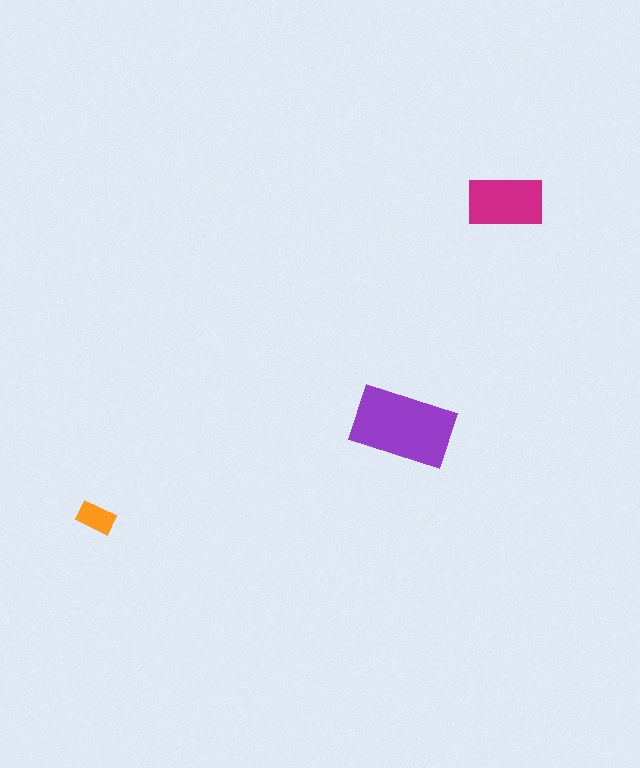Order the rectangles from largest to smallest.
the purple one, the magenta one, the orange one.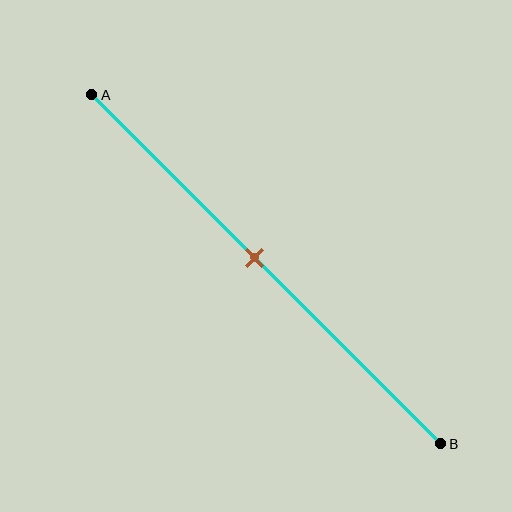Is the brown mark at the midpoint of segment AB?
No, the mark is at about 45% from A, not at the 50% midpoint.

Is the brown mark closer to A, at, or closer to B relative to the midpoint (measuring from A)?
The brown mark is closer to point A than the midpoint of segment AB.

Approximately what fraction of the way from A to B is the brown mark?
The brown mark is approximately 45% of the way from A to B.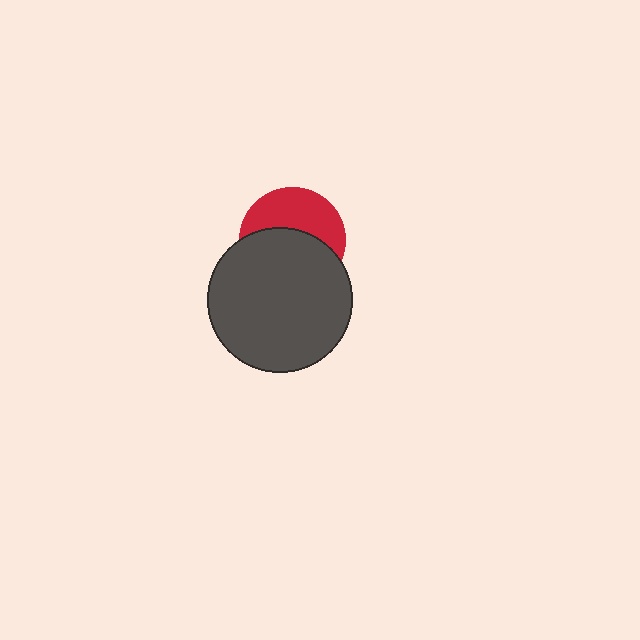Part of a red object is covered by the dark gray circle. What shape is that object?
It is a circle.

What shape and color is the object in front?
The object in front is a dark gray circle.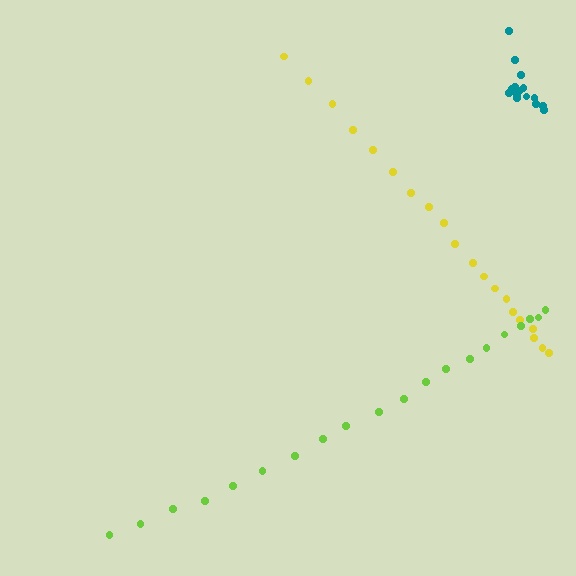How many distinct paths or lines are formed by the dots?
There are 3 distinct paths.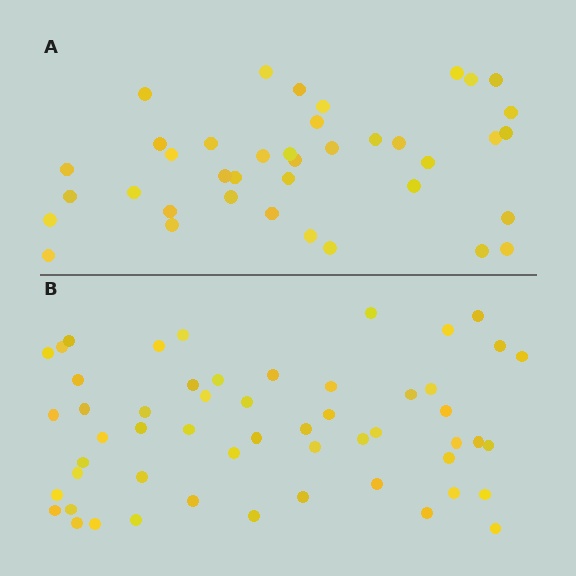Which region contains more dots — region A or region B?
Region B (the bottom region) has more dots.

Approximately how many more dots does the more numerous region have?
Region B has approximately 15 more dots than region A.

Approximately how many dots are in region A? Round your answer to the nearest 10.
About 40 dots. (The exact count is 39, which rounds to 40.)